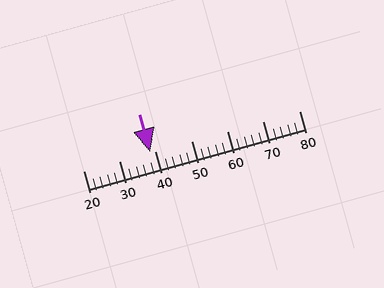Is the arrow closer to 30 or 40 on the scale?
The arrow is closer to 40.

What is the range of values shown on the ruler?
The ruler shows values from 20 to 80.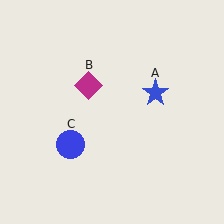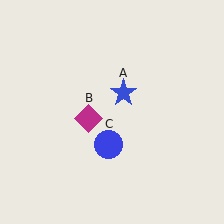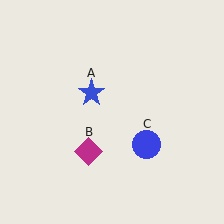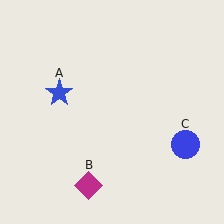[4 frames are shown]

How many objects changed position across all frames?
3 objects changed position: blue star (object A), magenta diamond (object B), blue circle (object C).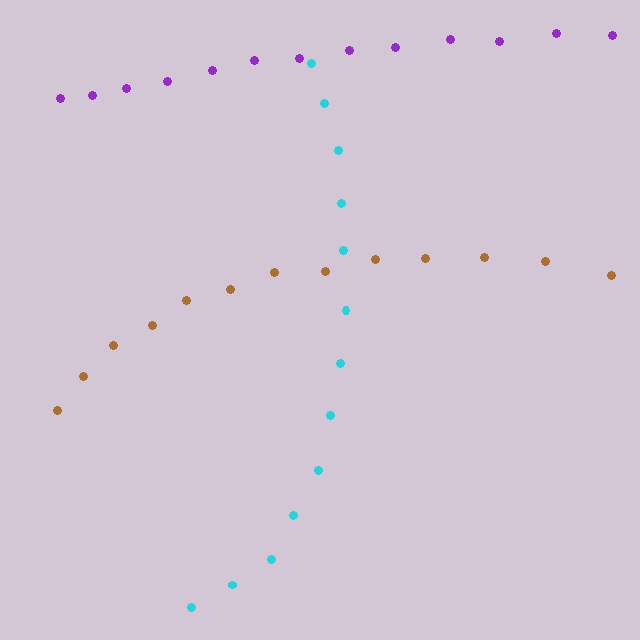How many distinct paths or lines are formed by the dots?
There are 3 distinct paths.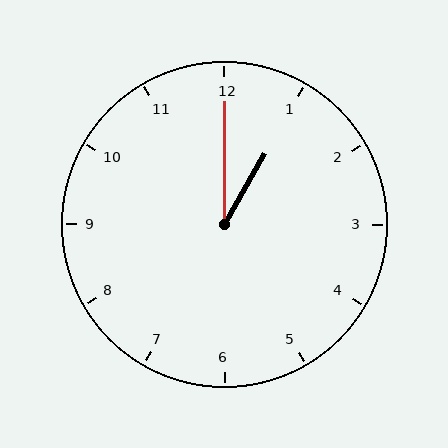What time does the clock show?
1:00.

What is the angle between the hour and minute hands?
Approximately 30 degrees.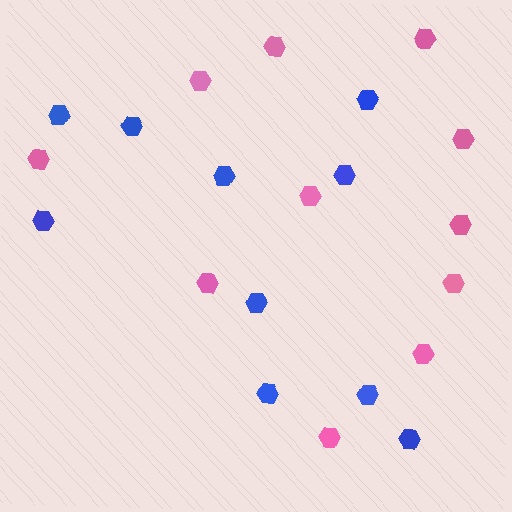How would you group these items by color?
There are 2 groups: one group of pink hexagons (11) and one group of blue hexagons (10).